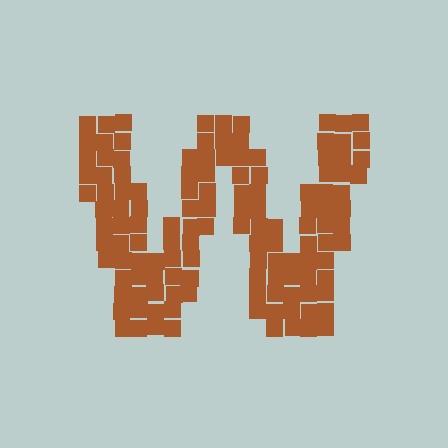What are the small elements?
The small elements are squares.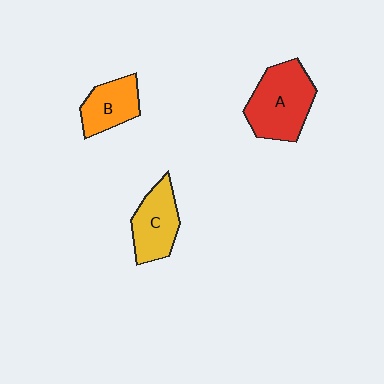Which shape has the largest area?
Shape A (red).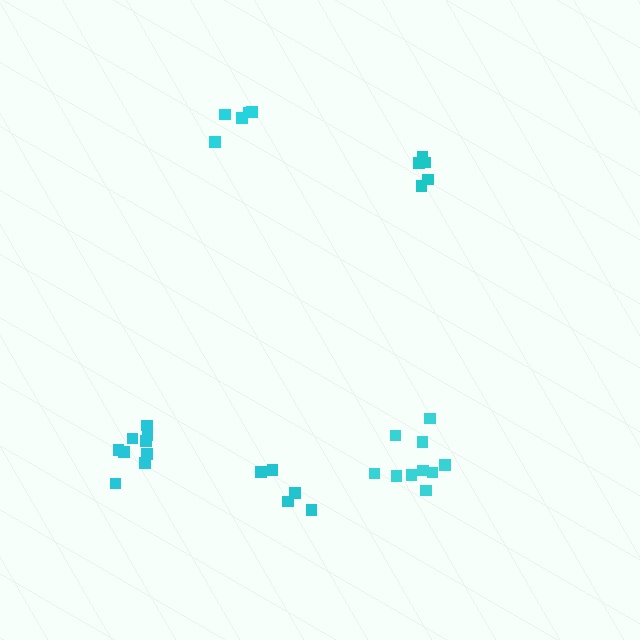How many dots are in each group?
Group 1: 5 dots, Group 2: 10 dots, Group 3: 9 dots, Group 4: 5 dots, Group 5: 5 dots (34 total).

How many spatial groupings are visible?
There are 5 spatial groupings.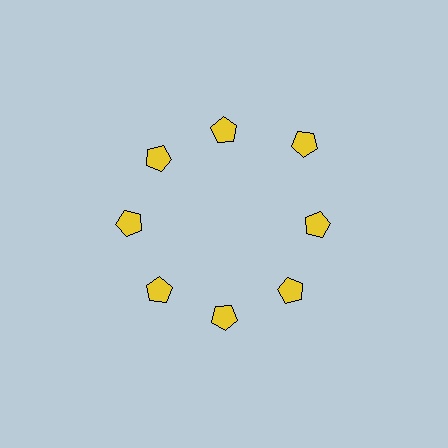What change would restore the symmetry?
The symmetry would be restored by moving it inward, back onto the ring so that all 8 pentagons sit at equal angles and equal distance from the center.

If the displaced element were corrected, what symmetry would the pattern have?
It would have 8-fold rotational symmetry — the pattern would map onto itself every 45 degrees.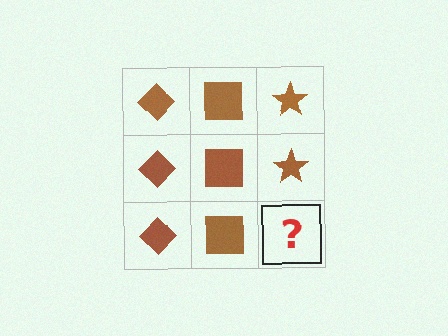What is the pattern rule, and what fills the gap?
The rule is that each column has a consistent shape. The gap should be filled with a brown star.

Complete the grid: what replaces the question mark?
The question mark should be replaced with a brown star.